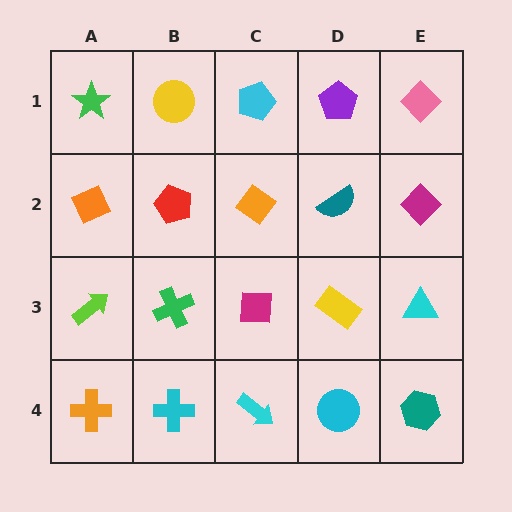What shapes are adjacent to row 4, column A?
A lime arrow (row 3, column A), a cyan cross (row 4, column B).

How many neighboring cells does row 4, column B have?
3.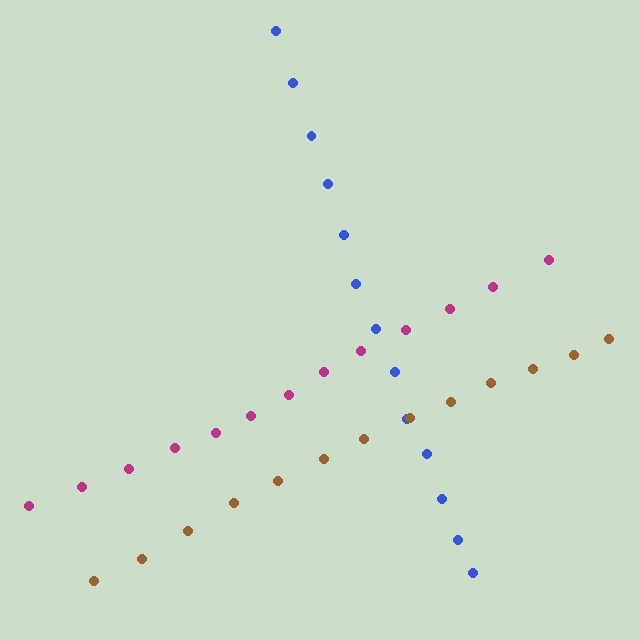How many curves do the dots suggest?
There are 3 distinct paths.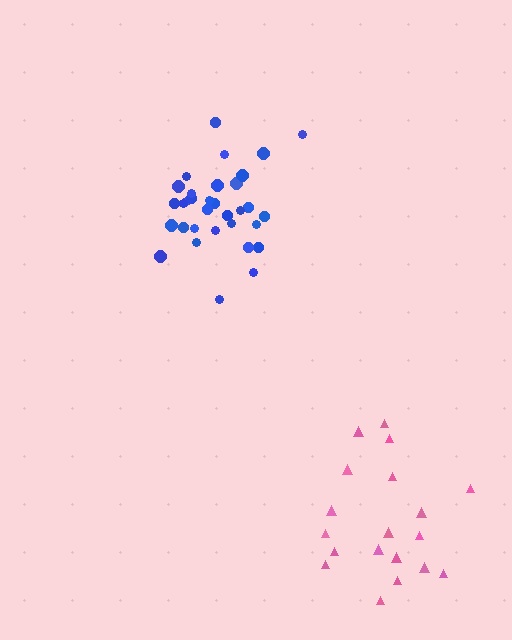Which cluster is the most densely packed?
Blue.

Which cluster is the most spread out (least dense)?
Pink.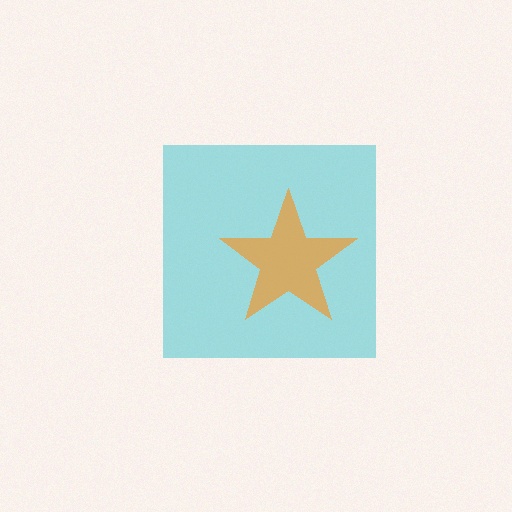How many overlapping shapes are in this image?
There are 2 overlapping shapes in the image.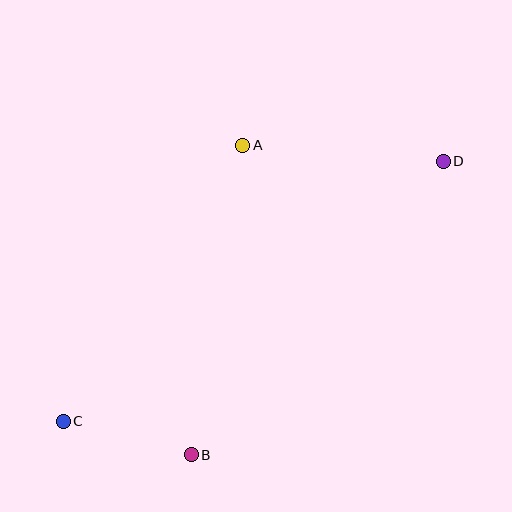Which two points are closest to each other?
Points B and C are closest to each other.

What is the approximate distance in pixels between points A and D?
The distance between A and D is approximately 201 pixels.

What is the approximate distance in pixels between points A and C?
The distance between A and C is approximately 330 pixels.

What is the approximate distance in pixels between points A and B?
The distance between A and B is approximately 314 pixels.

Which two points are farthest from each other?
Points C and D are farthest from each other.